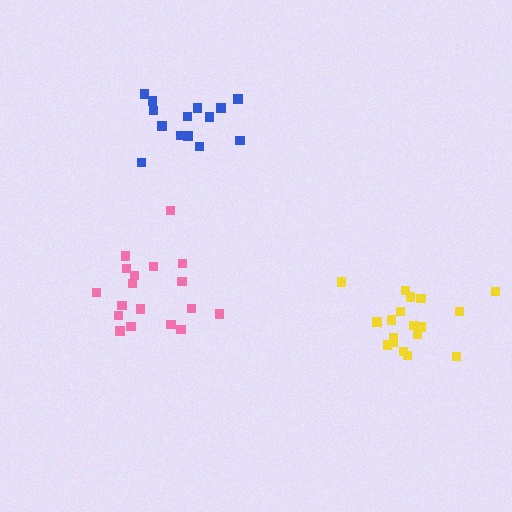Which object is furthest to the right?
The yellow cluster is rightmost.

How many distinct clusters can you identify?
There are 3 distinct clusters.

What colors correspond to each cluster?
The clusters are colored: blue, pink, yellow.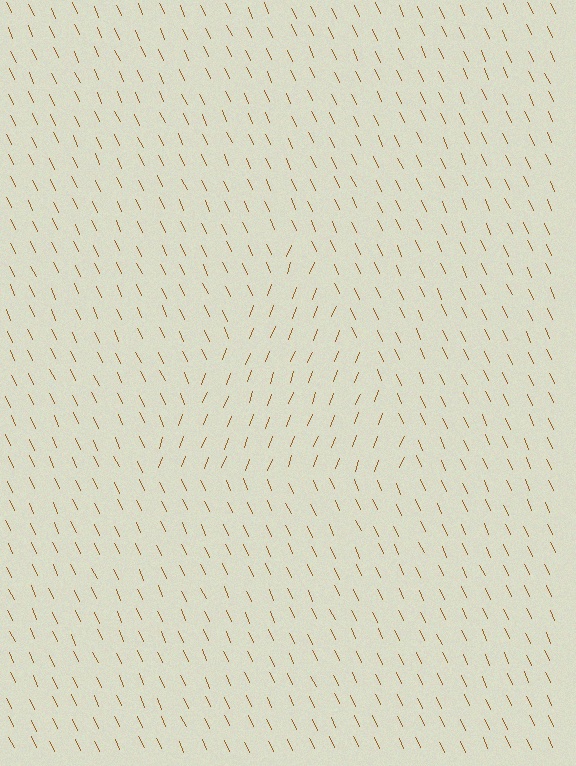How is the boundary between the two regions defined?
The boundary is defined purely by a change in line orientation (approximately 45 degrees difference). All lines are the same color and thickness.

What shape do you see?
I see a triangle.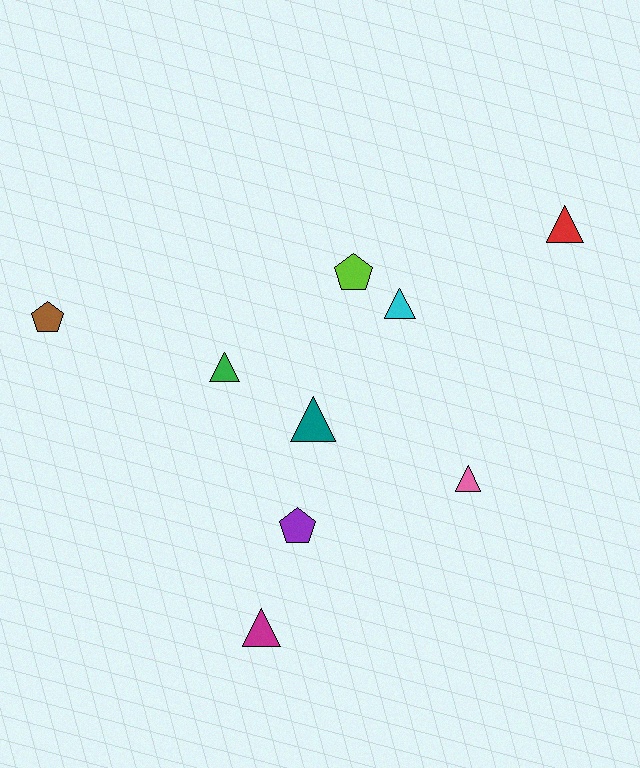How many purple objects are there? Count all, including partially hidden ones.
There is 1 purple object.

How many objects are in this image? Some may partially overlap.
There are 9 objects.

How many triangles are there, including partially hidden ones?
There are 6 triangles.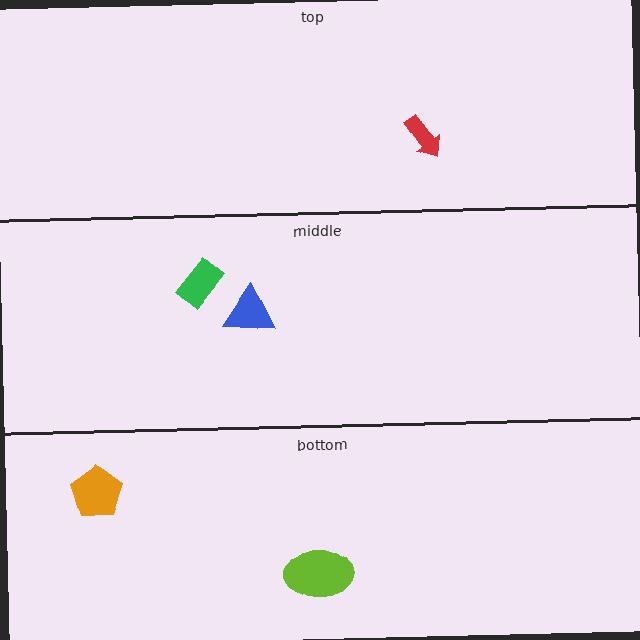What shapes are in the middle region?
The green rectangle, the blue triangle.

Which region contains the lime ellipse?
The bottom region.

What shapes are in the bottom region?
The orange pentagon, the lime ellipse.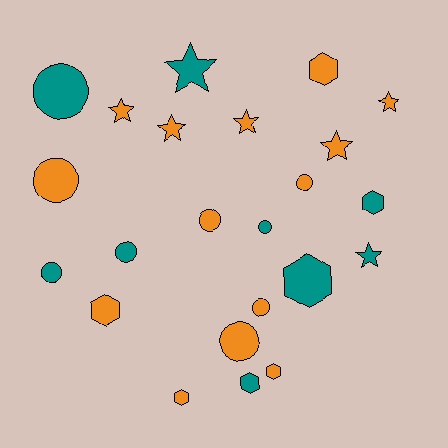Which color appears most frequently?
Orange, with 14 objects.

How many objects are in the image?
There are 23 objects.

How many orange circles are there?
There are 5 orange circles.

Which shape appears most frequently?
Circle, with 9 objects.